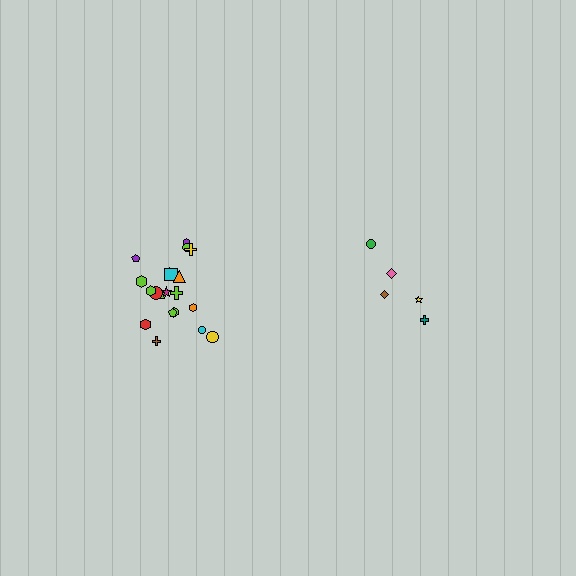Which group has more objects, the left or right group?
The left group.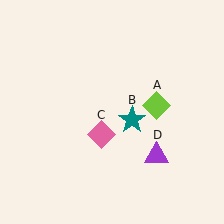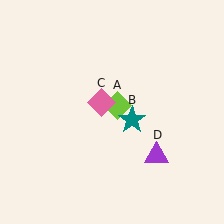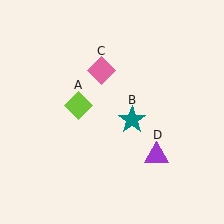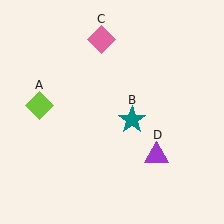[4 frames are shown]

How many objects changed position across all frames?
2 objects changed position: lime diamond (object A), pink diamond (object C).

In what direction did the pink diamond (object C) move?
The pink diamond (object C) moved up.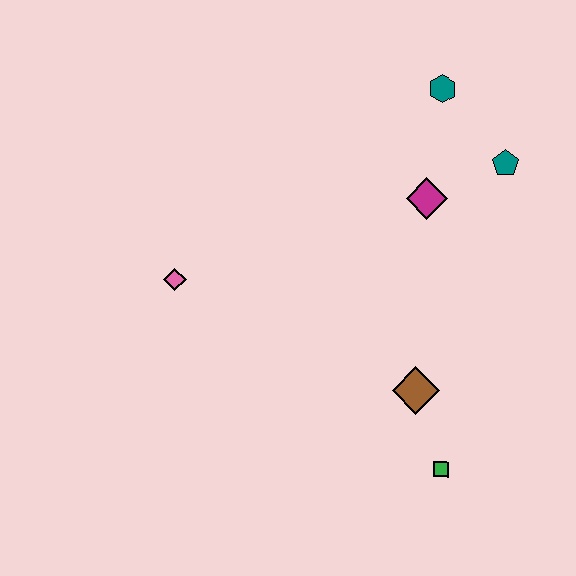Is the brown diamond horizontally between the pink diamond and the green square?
Yes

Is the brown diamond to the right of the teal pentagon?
No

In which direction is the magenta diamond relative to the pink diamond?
The magenta diamond is to the right of the pink diamond.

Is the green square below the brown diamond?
Yes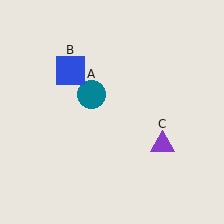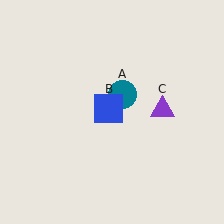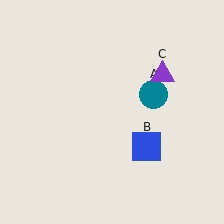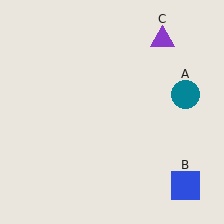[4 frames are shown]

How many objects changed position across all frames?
3 objects changed position: teal circle (object A), blue square (object B), purple triangle (object C).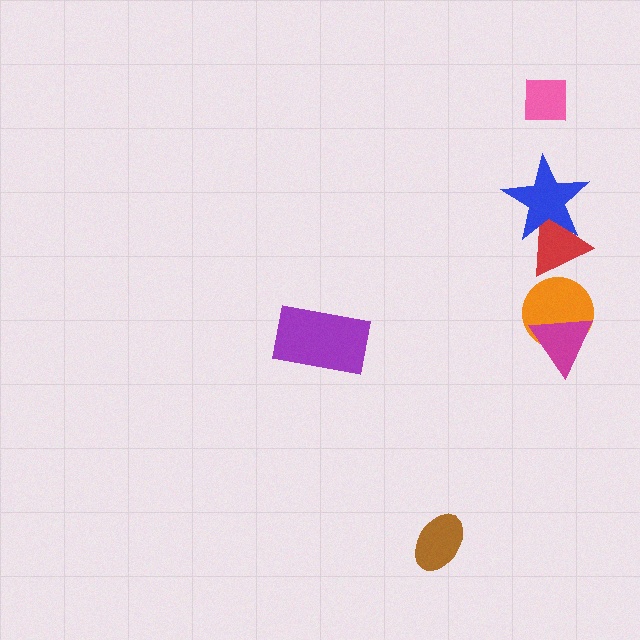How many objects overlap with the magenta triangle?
1 object overlaps with the magenta triangle.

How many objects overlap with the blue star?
1 object overlaps with the blue star.